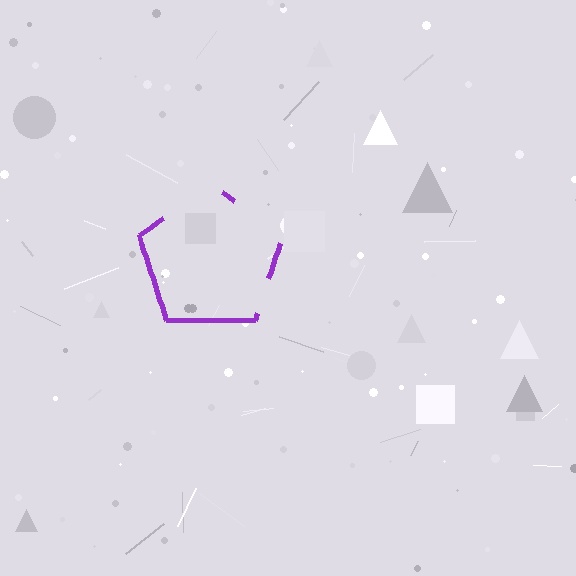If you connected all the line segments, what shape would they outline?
They would outline a pentagon.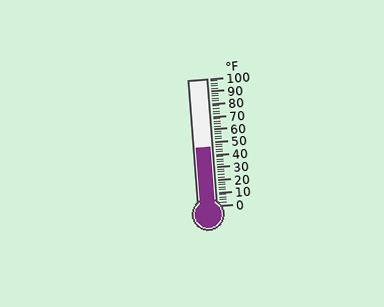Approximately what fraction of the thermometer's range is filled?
The thermometer is filled to approximately 45% of its range.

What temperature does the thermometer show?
The thermometer shows approximately 46°F.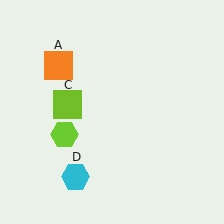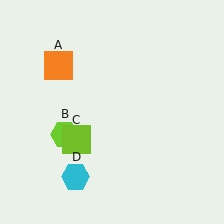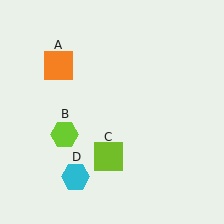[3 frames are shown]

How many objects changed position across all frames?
1 object changed position: lime square (object C).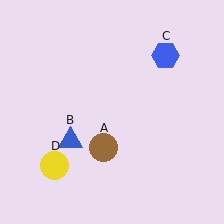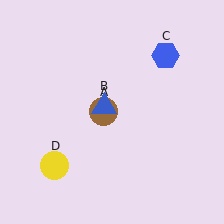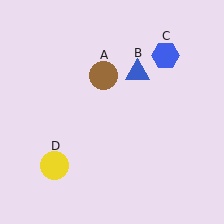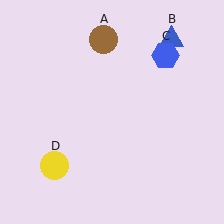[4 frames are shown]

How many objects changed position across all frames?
2 objects changed position: brown circle (object A), blue triangle (object B).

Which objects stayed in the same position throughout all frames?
Blue hexagon (object C) and yellow circle (object D) remained stationary.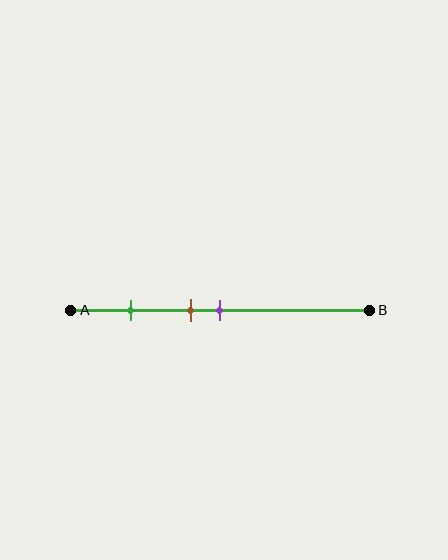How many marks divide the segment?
There are 3 marks dividing the segment.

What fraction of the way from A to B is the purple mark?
The purple mark is approximately 50% (0.5) of the way from A to B.